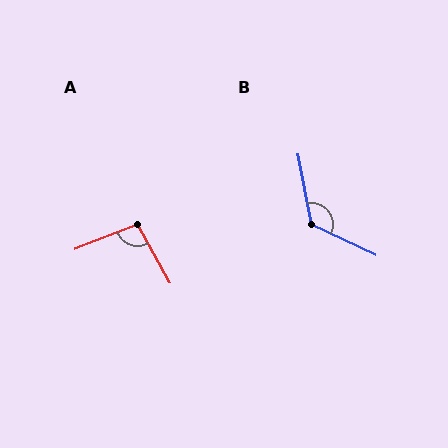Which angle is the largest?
B, at approximately 126 degrees.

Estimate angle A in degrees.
Approximately 98 degrees.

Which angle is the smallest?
A, at approximately 98 degrees.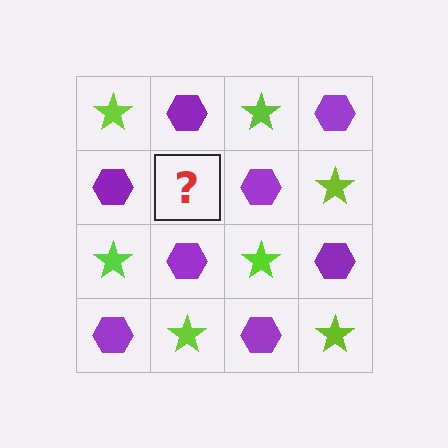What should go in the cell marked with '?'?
The missing cell should contain a lime star.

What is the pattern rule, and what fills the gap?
The rule is that it alternates lime star and purple hexagon in a checkerboard pattern. The gap should be filled with a lime star.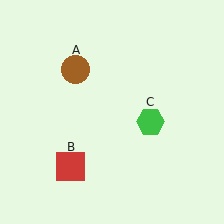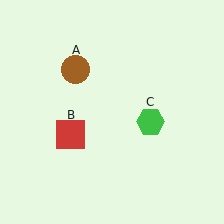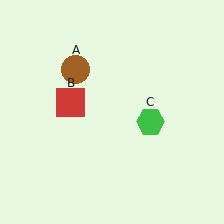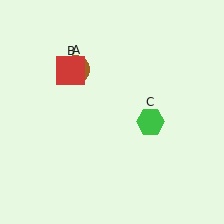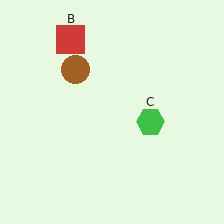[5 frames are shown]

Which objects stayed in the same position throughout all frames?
Brown circle (object A) and green hexagon (object C) remained stationary.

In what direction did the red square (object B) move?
The red square (object B) moved up.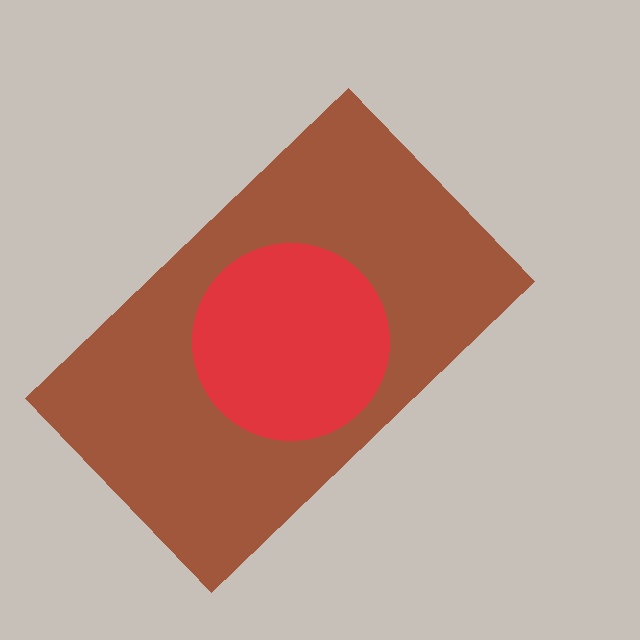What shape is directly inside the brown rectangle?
The red circle.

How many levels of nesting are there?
2.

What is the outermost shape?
The brown rectangle.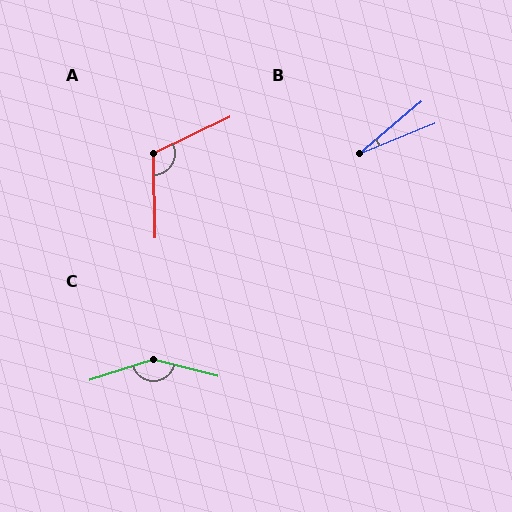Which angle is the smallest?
B, at approximately 18 degrees.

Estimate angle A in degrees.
Approximately 115 degrees.